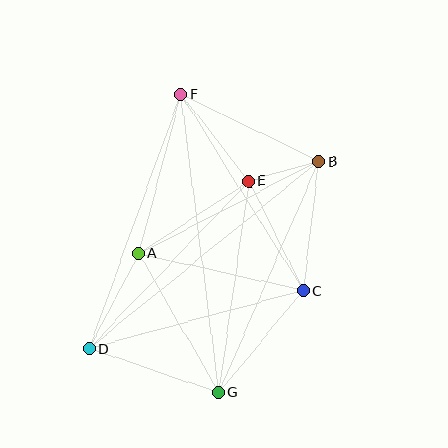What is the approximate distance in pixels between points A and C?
The distance between A and C is approximately 169 pixels.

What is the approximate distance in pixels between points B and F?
The distance between B and F is approximately 153 pixels.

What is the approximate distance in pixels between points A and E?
The distance between A and E is approximately 132 pixels.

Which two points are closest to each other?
Points B and E are closest to each other.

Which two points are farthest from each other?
Points F and G are farthest from each other.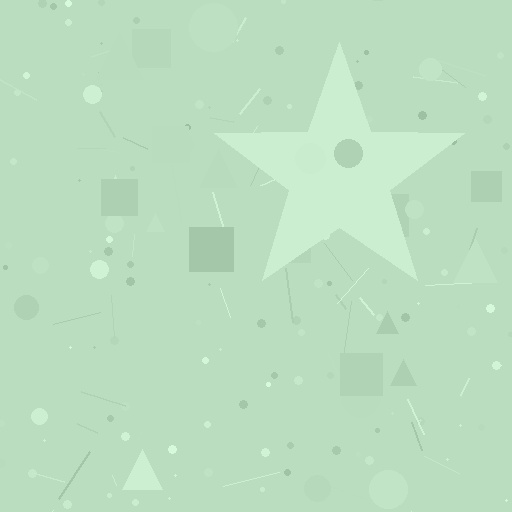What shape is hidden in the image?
A star is hidden in the image.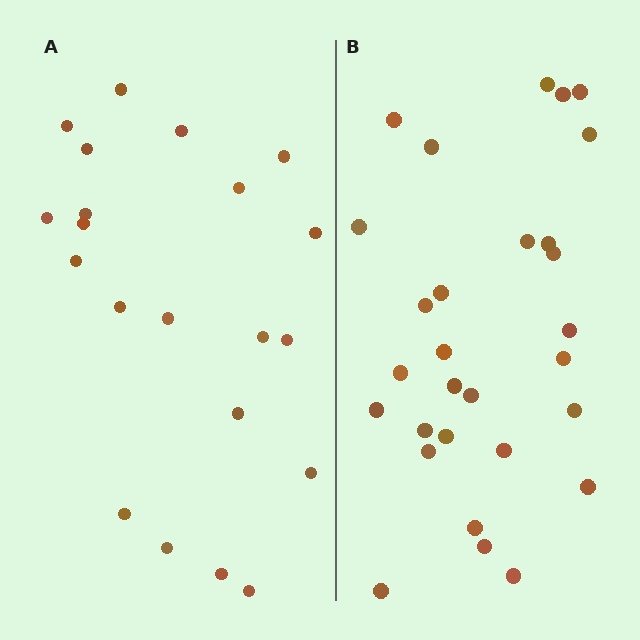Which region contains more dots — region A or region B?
Region B (the right region) has more dots.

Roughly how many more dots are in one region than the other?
Region B has roughly 8 or so more dots than region A.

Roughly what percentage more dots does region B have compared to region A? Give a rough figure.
About 40% more.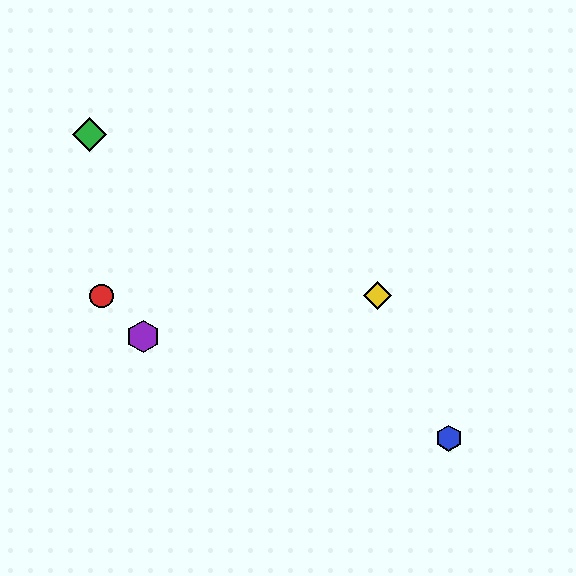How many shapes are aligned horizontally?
2 shapes (the red circle, the yellow diamond) are aligned horizontally.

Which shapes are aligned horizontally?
The red circle, the yellow diamond are aligned horizontally.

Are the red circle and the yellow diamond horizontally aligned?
Yes, both are at y≈296.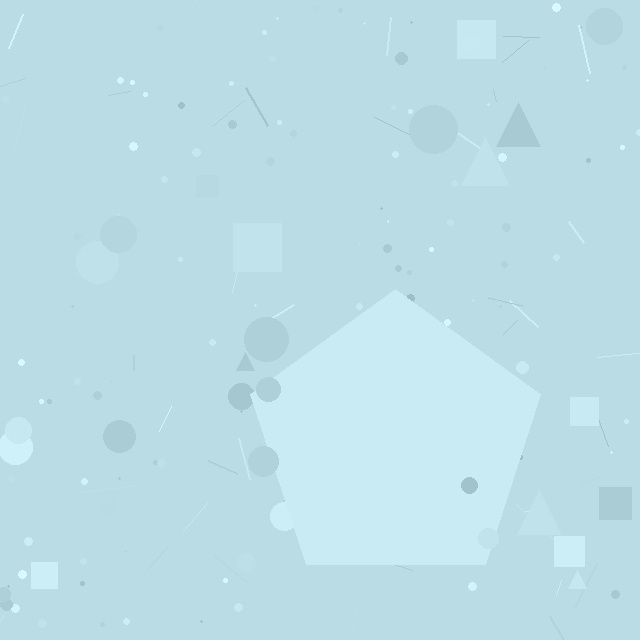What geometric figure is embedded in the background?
A pentagon is embedded in the background.